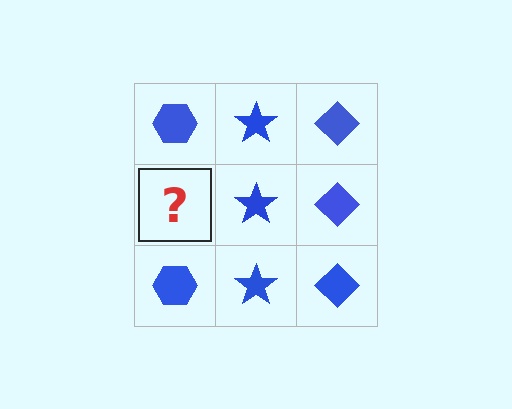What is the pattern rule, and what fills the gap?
The rule is that each column has a consistent shape. The gap should be filled with a blue hexagon.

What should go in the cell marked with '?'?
The missing cell should contain a blue hexagon.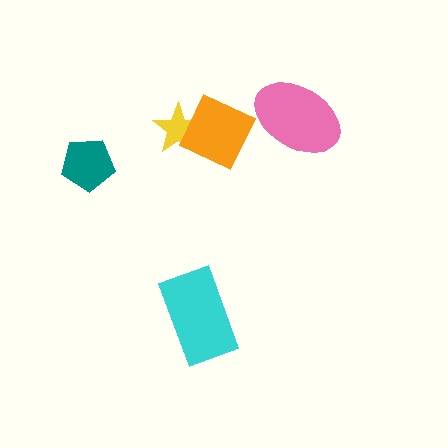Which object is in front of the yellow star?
The orange diamond is in front of the yellow star.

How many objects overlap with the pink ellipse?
0 objects overlap with the pink ellipse.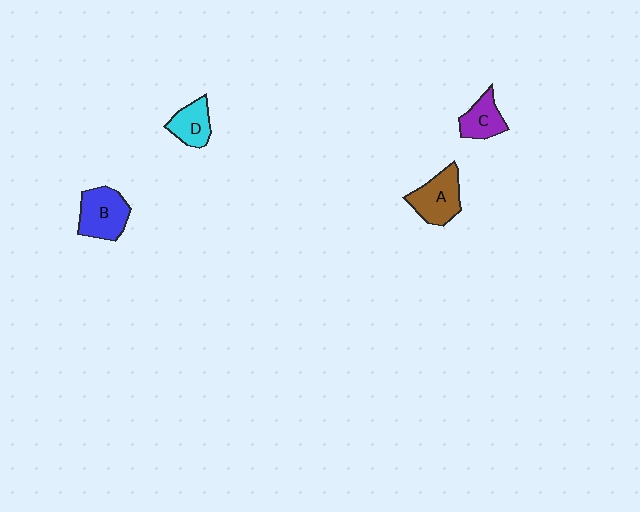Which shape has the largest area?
Shape B (blue).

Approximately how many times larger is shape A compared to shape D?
Approximately 1.4 times.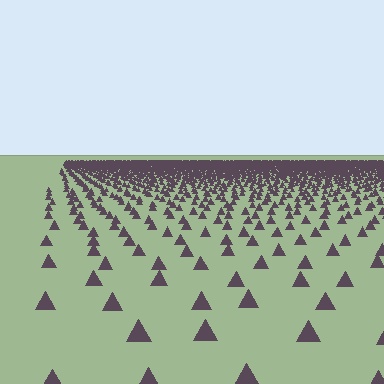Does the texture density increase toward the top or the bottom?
Density increases toward the top.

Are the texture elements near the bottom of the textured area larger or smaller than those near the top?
Larger. Near the bottom, elements are closer to the viewer and appear at a bigger on-screen size.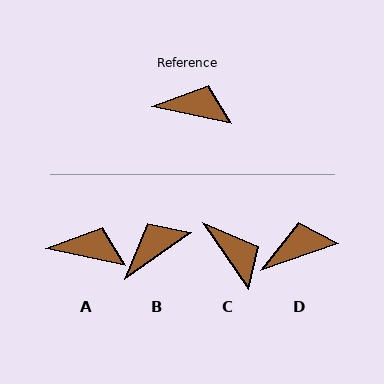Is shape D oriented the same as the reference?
No, it is off by about 31 degrees.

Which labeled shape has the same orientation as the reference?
A.